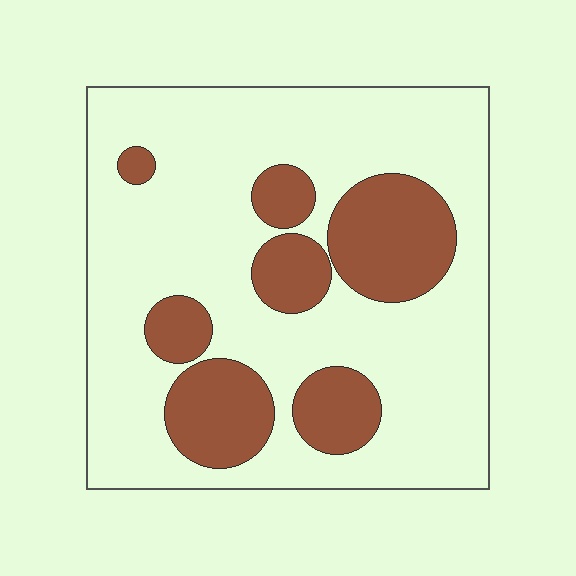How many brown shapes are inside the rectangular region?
7.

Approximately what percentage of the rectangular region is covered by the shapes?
Approximately 25%.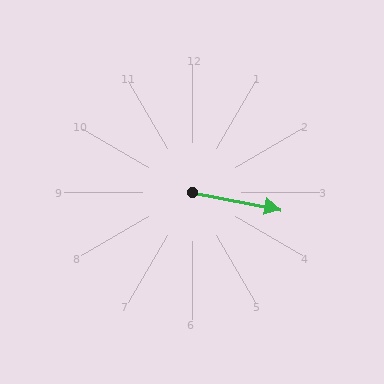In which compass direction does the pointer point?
East.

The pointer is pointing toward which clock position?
Roughly 3 o'clock.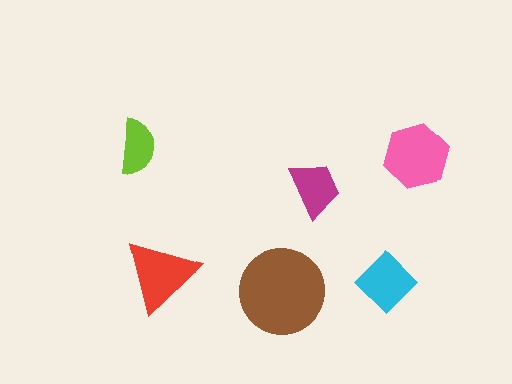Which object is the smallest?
The lime semicircle.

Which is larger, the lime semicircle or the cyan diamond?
The cyan diamond.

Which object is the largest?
The brown circle.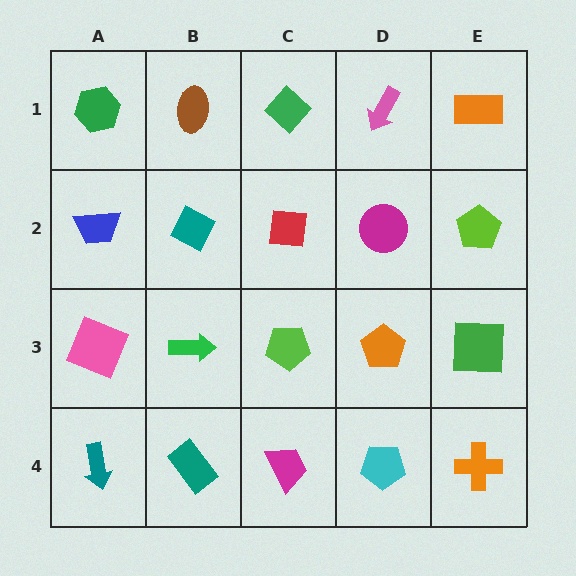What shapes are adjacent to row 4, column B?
A green arrow (row 3, column B), a teal arrow (row 4, column A), a magenta trapezoid (row 4, column C).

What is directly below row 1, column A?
A blue trapezoid.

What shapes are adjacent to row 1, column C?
A red square (row 2, column C), a brown ellipse (row 1, column B), a pink arrow (row 1, column D).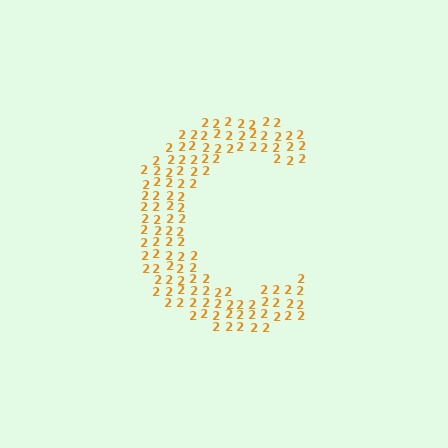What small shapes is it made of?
It is made of small digit 2's.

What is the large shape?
The large shape is the letter C.